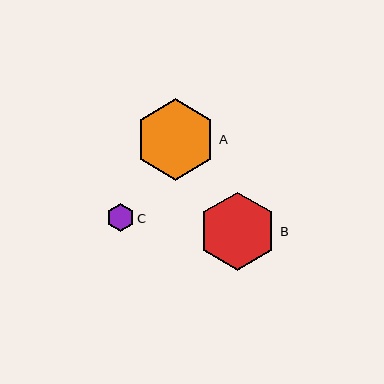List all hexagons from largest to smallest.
From largest to smallest: A, B, C.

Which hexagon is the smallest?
Hexagon C is the smallest with a size of approximately 27 pixels.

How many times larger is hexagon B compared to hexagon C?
Hexagon B is approximately 2.8 times the size of hexagon C.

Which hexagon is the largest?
Hexagon A is the largest with a size of approximately 81 pixels.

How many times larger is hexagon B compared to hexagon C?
Hexagon B is approximately 2.8 times the size of hexagon C.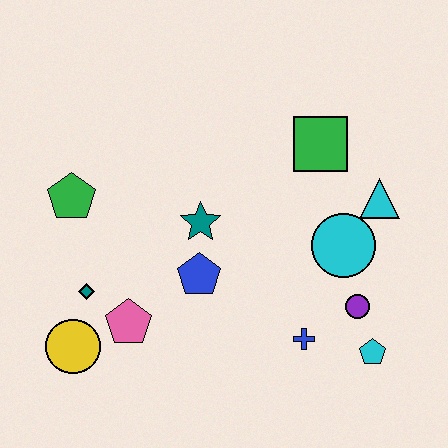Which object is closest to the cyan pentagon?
The purple circle is closest to the cyan pentagon.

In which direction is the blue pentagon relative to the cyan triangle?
The blue pentagon is to the left of the cyan triangle.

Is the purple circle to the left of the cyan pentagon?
Yes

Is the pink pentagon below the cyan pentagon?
No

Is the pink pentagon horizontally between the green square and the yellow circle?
Yes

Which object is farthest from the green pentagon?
The cyan pentagon is farthest from the green pentagon.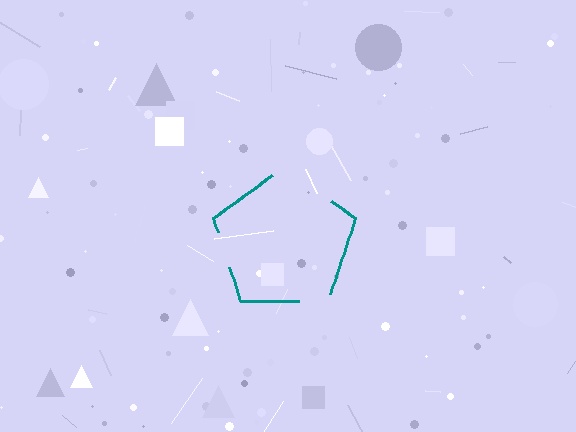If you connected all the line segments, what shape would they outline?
They would outline a pentagon.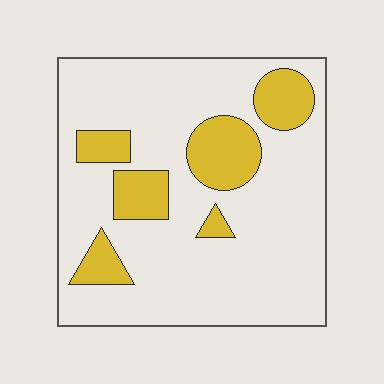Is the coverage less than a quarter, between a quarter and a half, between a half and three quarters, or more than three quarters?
Less than a quarter.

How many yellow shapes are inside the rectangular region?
6.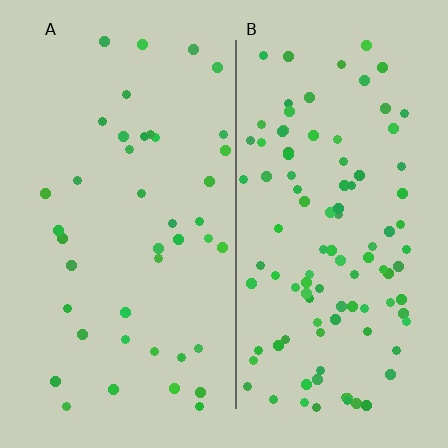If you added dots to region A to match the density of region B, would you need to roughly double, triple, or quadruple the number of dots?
Approximately double.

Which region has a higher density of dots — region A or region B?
B (the right).